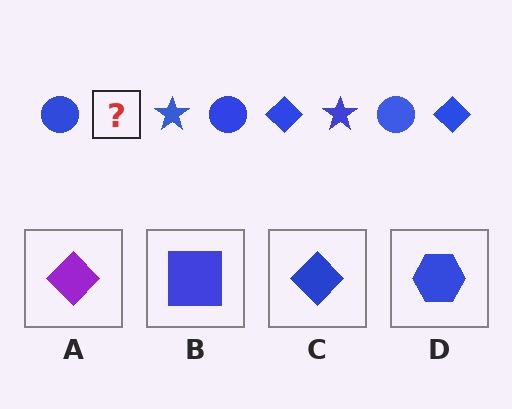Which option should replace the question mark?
Option C.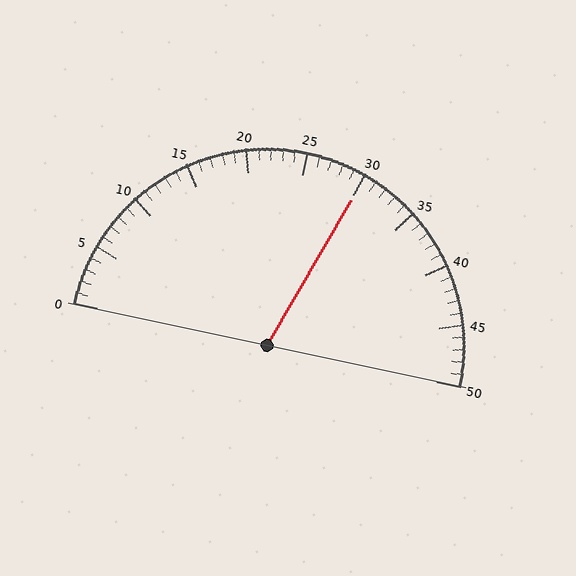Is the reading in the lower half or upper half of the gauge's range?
The reading is in the upper half of the range (0 to 50).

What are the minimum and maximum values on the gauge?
The gauge ranges from 0 to 50.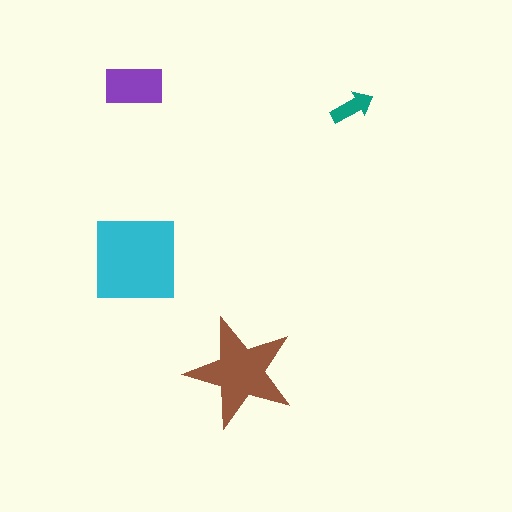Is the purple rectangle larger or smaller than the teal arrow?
Larger.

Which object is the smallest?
The teal arrow.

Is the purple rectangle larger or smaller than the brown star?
Smaller.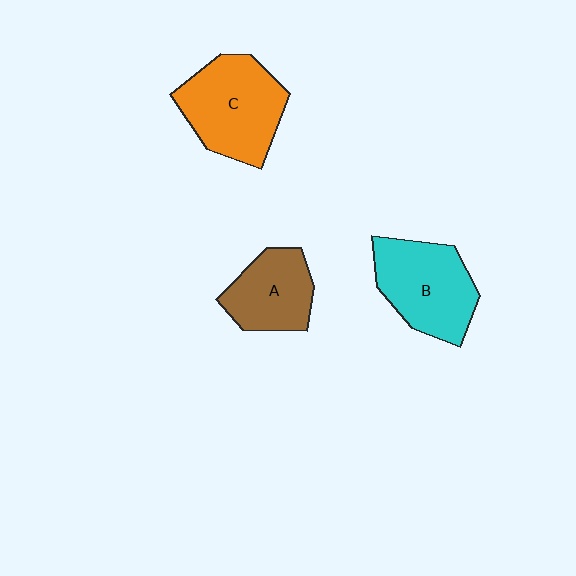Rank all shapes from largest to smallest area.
From largest to smallest: C (orange), B (cyan), A (brown).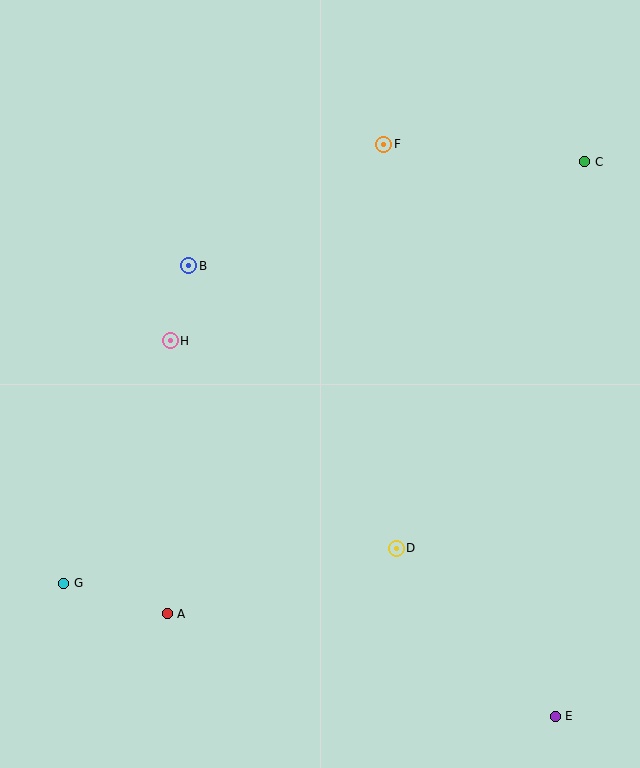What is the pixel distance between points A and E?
The distance between A and E is 402 pixels.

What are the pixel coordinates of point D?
Point D is at (396, 548).